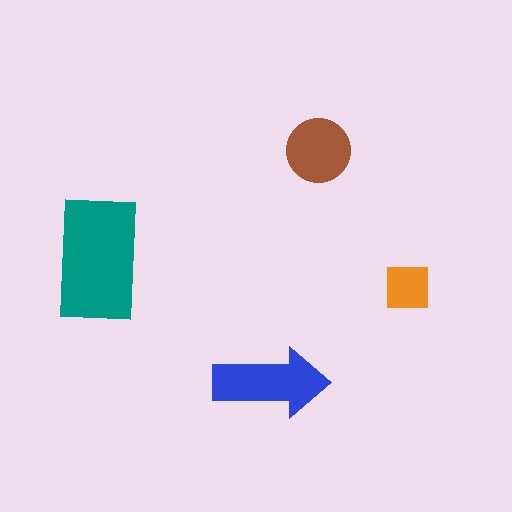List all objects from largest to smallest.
The teal rectangle, the blue arrow, the brown circle, the orange square.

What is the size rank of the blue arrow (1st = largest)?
2nd.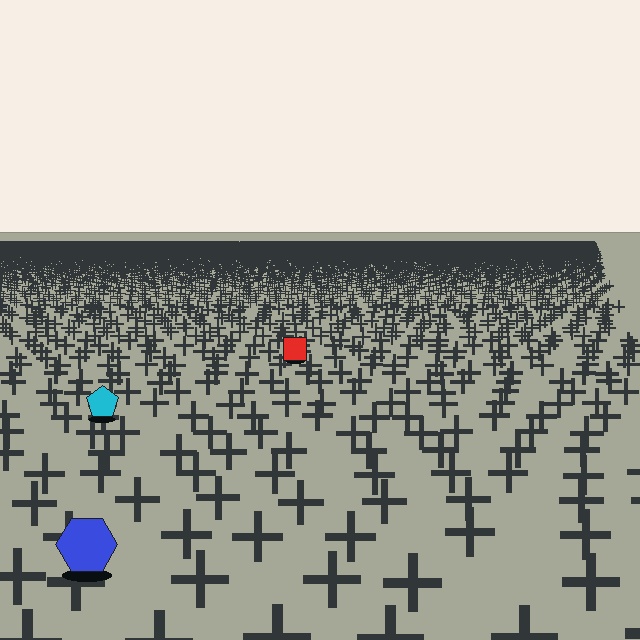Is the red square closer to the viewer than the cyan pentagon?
No. The cyan pentagon is closer — you can tell from the texture gradient: the ground texture is coarser near it.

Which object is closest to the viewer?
The blue hexagon is closest. The texture marks near it are larger and more spread out.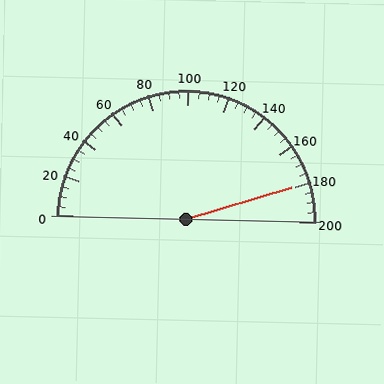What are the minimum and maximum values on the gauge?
The gauge ranges from 0 to 200.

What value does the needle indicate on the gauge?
The needle indicates approximately 180.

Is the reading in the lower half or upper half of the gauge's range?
The reading is in the upper half of the range (0 to 200).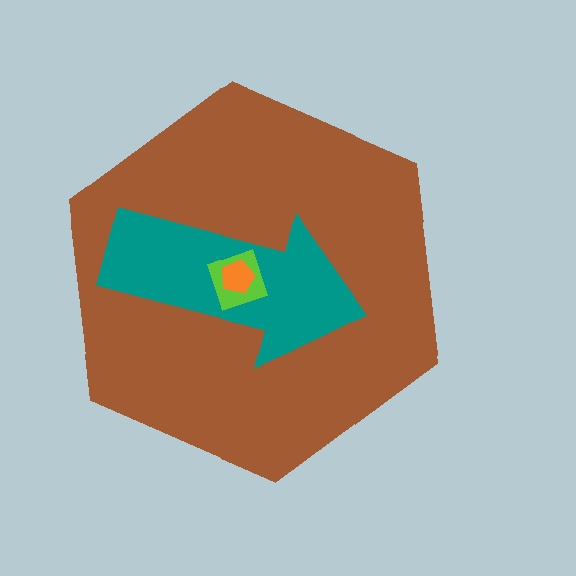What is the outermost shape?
The brown hexagon.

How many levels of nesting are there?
4.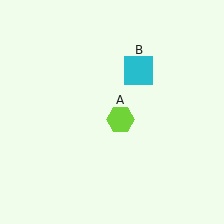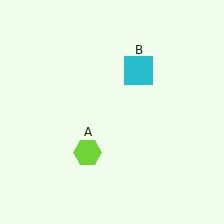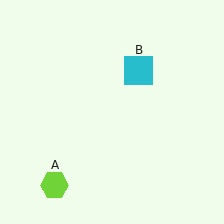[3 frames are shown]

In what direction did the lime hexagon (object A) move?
The lime hexagon (object A) moved down and to the left.